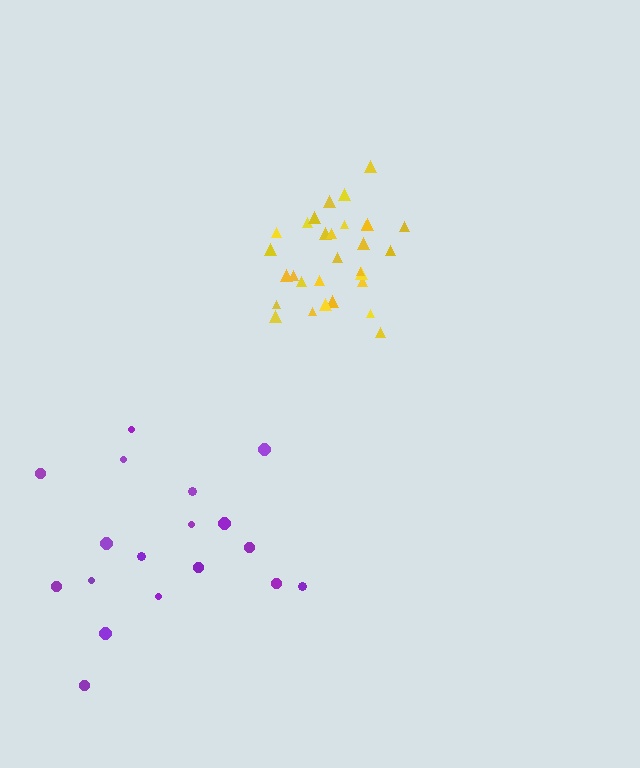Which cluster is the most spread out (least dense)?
Purple.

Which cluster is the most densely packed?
Yellow.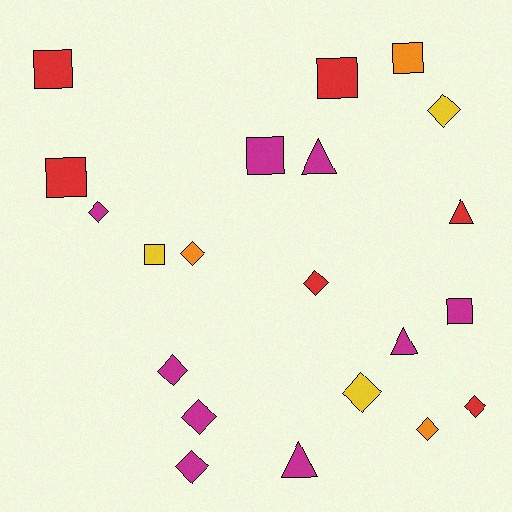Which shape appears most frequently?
Diamond, with 10 objects.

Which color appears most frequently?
Magenta, with 9 objects.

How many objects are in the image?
There are 21 objects.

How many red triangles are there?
There is 1 red triangle.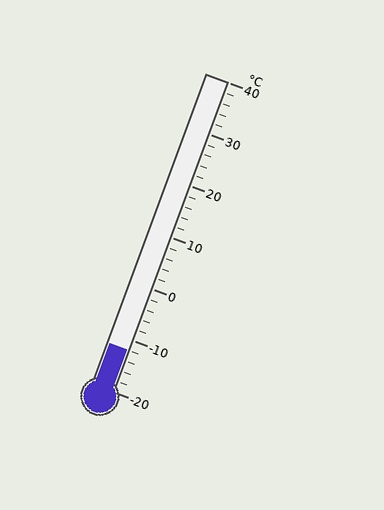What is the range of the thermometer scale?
The thermometer scale ranges from -20°C to 40°C.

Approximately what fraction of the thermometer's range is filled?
The thermometer is filled to approximately 15% of its range.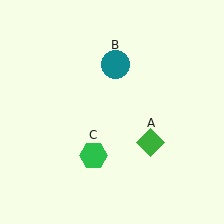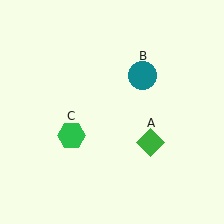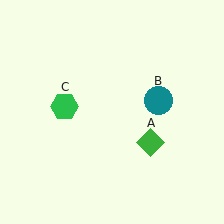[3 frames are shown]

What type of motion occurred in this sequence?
The teal circle (object B), green hexagon (object C) rotated clockwise around the center of the scene.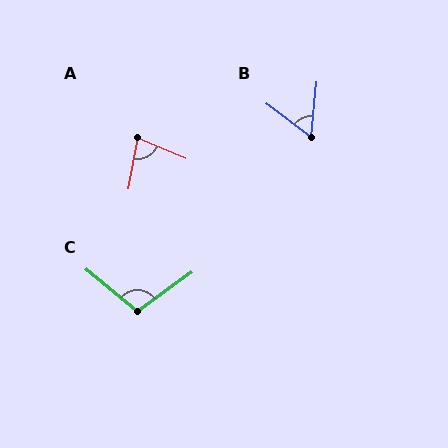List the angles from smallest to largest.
B (59°), A (77°), C (104°).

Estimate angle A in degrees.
Approximately 77 degrees.